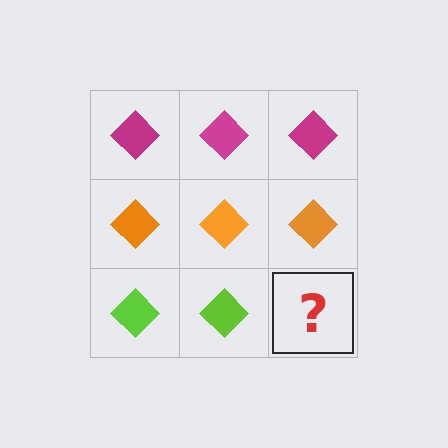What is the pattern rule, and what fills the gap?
The rule is that each row has a consistent color. The gap should be filled with a lime diamond.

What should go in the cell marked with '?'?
The missing cell should contain a lime diamond.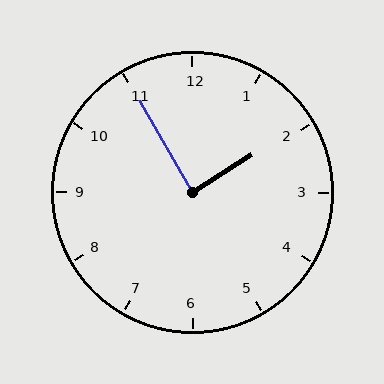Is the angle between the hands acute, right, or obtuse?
It is right.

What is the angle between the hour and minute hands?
Approximately 88 degrees.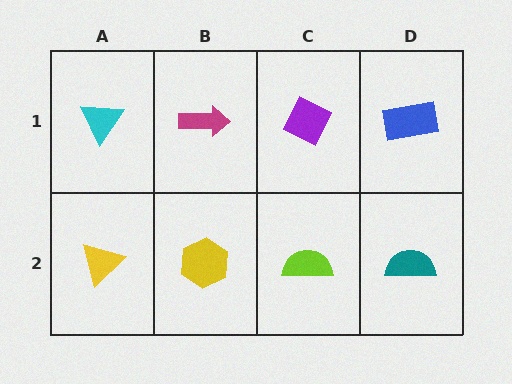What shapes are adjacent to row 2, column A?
A cyan triangle (row 1, column A), a yellow hexagon (row 2, column B).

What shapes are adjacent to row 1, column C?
A lime semicircle (row 2, column C), a magenta arrow (row 1, column B), a blue rectangle (row 1, column D).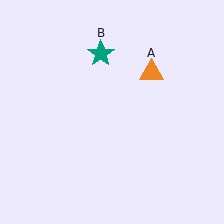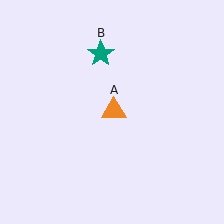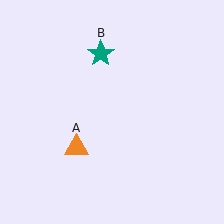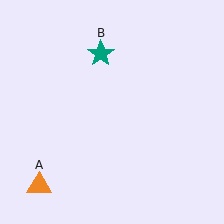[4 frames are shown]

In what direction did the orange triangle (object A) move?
The orange triangle (object A) moved down and to the left.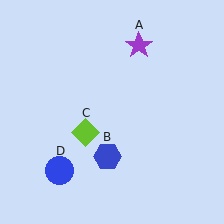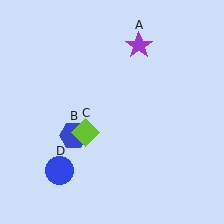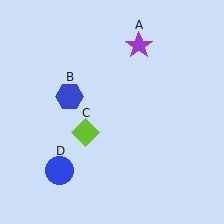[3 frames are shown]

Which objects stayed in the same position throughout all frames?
Purple star (object A) and lime diamond (object C) and blue circle (object D) remained stationary.